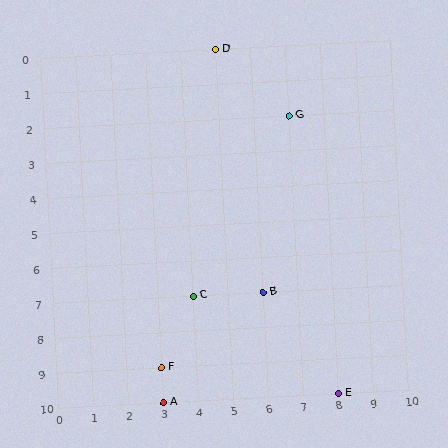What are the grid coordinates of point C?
Point C is at grid coordinates (4, 7).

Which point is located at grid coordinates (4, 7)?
Point C is at (4, 7).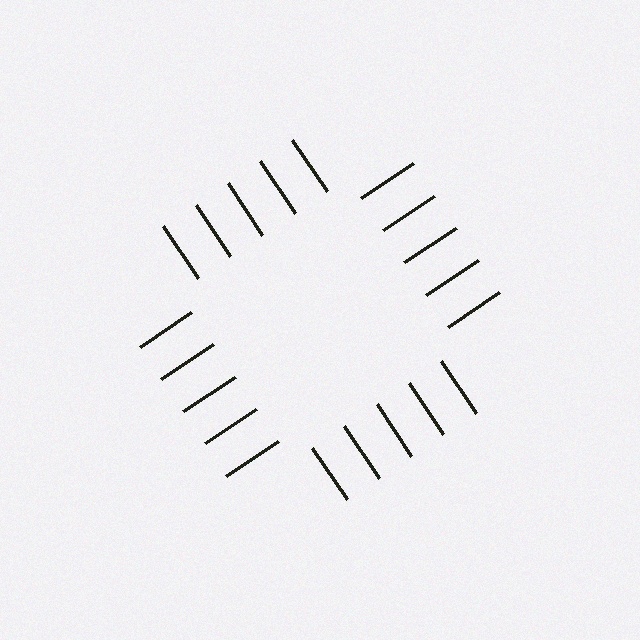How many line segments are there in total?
20 — 5 along each of the 4 edges.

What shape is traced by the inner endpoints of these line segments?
An illusory square — the line segments terminate on its edges but no continuous stroke is drawn.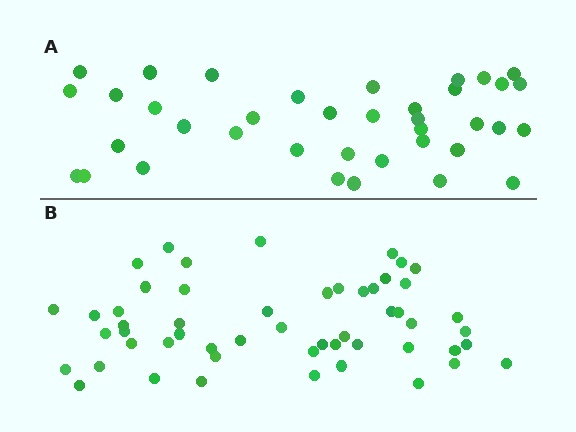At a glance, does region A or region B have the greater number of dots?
Region B (the bottom region) has more dots.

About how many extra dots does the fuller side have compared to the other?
Region B has approximately 15 more dots than region A.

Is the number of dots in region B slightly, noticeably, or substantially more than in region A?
Region B has noticeably more, but not dramatically so. The ratio is roughly 1.4 to 1.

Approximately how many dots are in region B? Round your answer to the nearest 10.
About 50 dots. (The exact count is 53, which rounds to 50.)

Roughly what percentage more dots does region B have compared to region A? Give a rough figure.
About 40% more.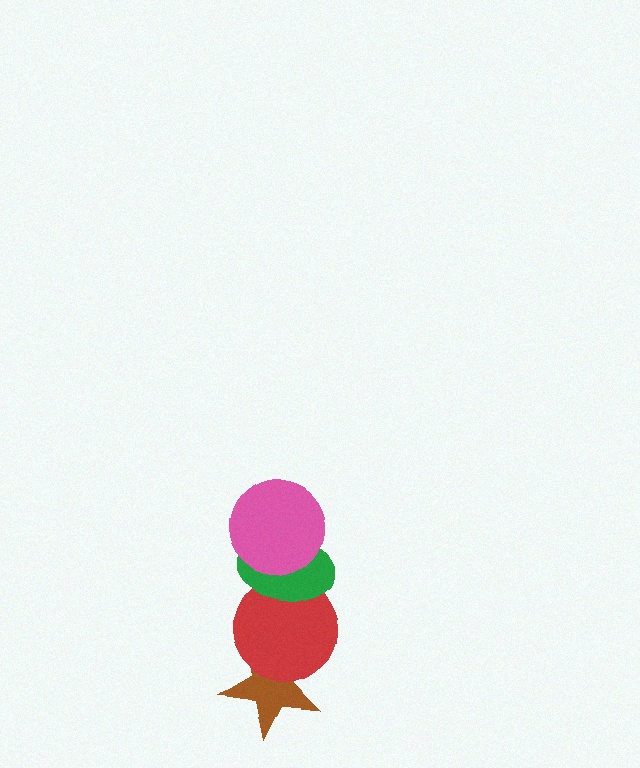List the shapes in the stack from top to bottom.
From top to bottom: the pink circle, the green ellipse, the red circle, the brown star.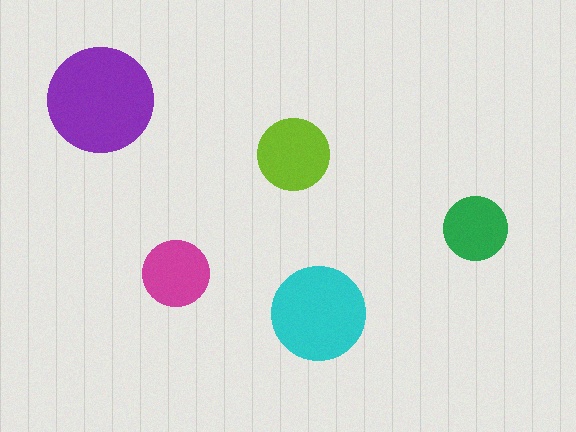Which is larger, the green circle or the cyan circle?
The cyan one.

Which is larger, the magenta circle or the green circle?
The magenta one.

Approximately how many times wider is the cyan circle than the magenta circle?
About 1.5 times wider.